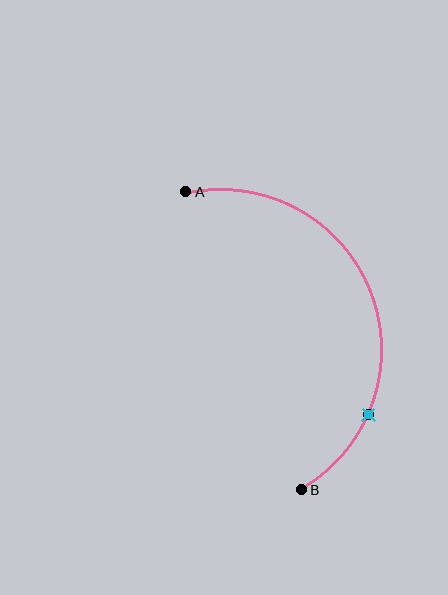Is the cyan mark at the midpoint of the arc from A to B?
No. The cyan mark lies on the arc but is closer to endpoint B. The arc midpoint would be at the point on the curve equidistant along the arc from both A and B.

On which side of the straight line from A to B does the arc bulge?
The arc bulges to the right of the straight line connecting A and B.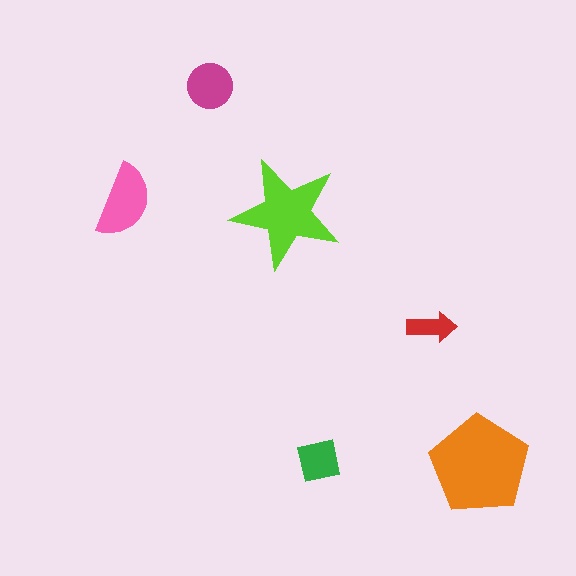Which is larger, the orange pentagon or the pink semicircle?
The orange pentagon.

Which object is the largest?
The orange pentagon.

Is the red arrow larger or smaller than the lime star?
Smaller.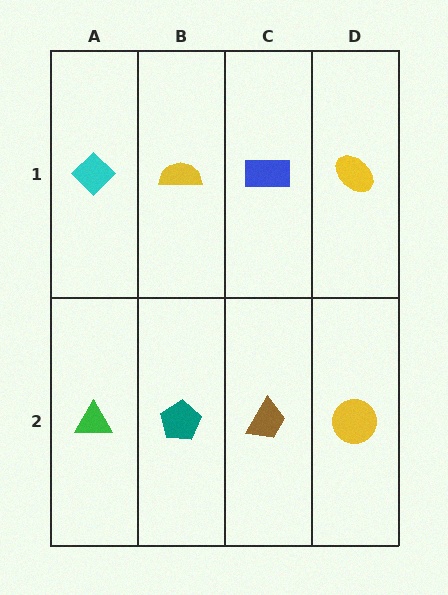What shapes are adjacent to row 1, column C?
A brown trapezoid (row 2, column C), a yellow semicircle (row 1, column B), a yellow ellipse (row 1, column D).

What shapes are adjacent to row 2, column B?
A yellow semicircle (row 1, column B), a green triangle (row 2, column A), a brown trapezoid (row 2, column C).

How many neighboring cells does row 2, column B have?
3.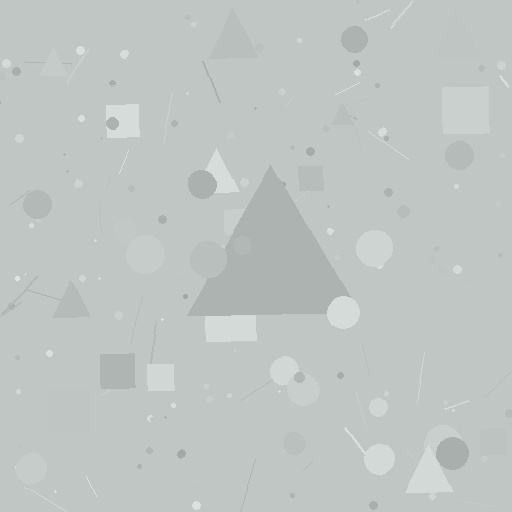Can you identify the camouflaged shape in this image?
The camouflaged shape is a triangle.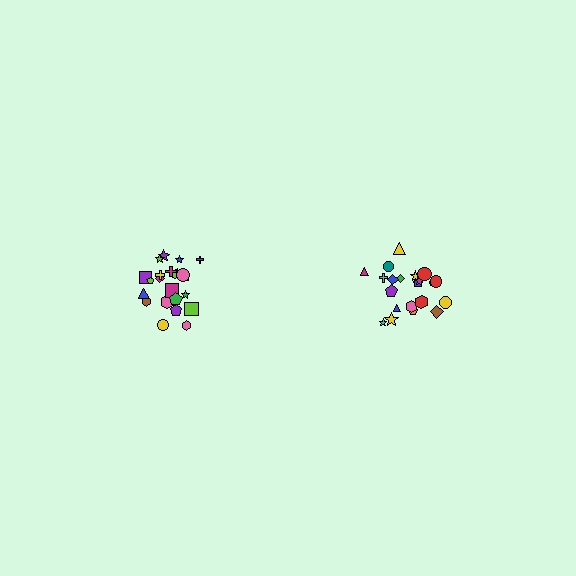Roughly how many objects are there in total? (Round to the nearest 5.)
Roughly 45 objects in total.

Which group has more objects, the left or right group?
The left group.